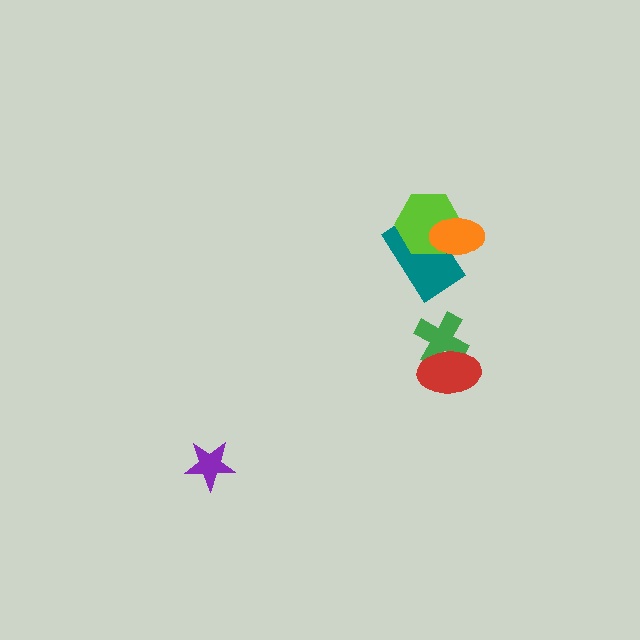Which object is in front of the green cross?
The red ellipse is in front of the green cross.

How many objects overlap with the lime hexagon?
2 objects overlap with the lime hexagon.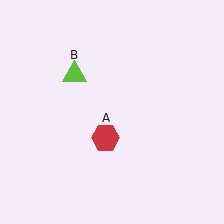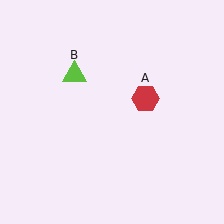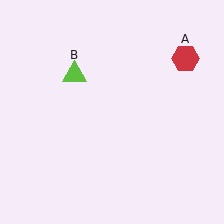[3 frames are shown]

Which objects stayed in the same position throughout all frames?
Lime triangle (object B) remained stationary.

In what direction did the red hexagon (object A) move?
The red hexagon (object A) moved up and to the right.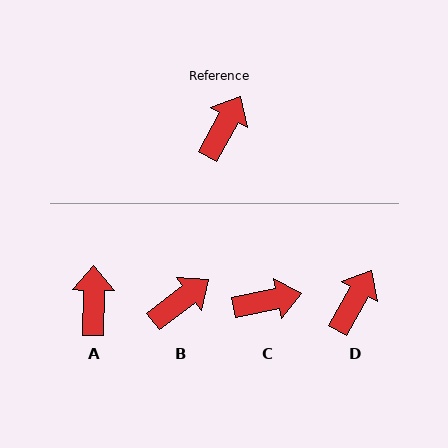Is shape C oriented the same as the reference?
No, it is off by about 50 degrees.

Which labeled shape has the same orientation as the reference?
D.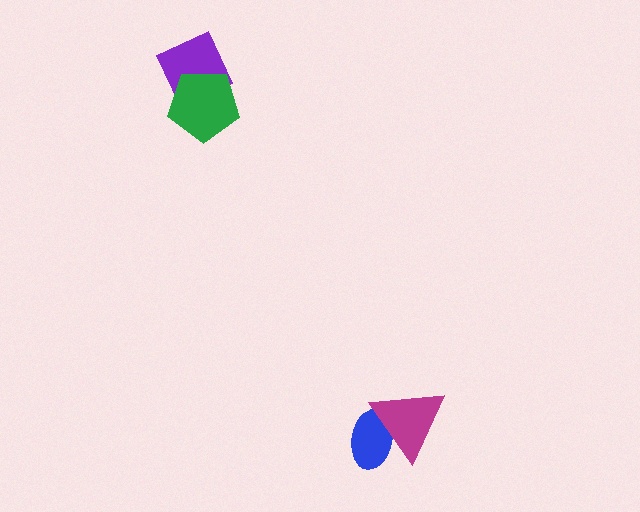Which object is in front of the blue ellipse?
The magenta triangle is in front of the blue ellipse.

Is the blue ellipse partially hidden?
Yes, it is partially covered by another shape.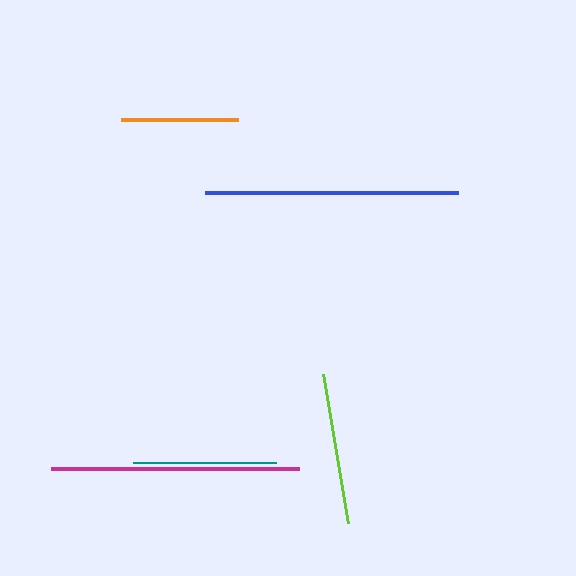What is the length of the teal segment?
The teal segment is approximately 143 pixels long.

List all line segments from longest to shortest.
From longest to shortest: blue, magenta, lime, teal, orange.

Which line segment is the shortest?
The orange line is the shortest at approximately 118 pixels.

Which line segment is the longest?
The blue line is the longest at approximately 253 pixels.